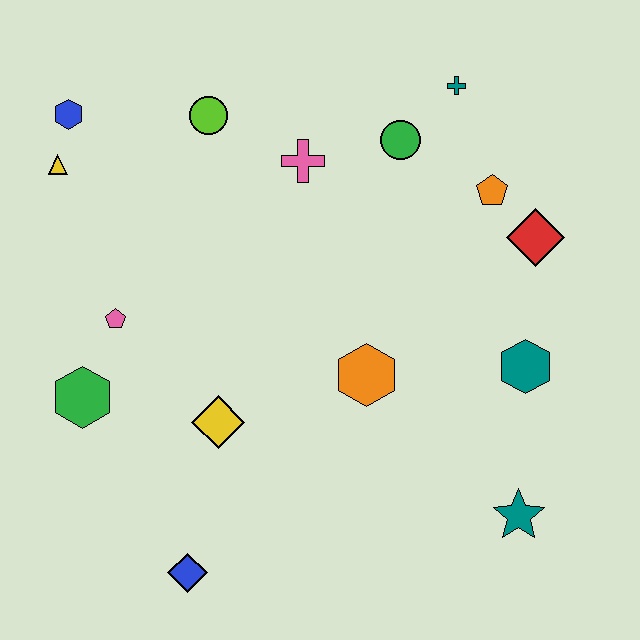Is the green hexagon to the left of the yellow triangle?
No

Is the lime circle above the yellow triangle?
Yes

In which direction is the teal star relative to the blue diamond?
The teal star is to the right of the blue diamond.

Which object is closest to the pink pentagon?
The green hexagon is closest to the pink pentagon.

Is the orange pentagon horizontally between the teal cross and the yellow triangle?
No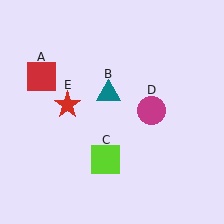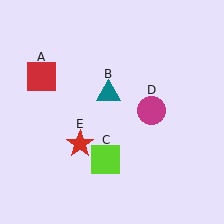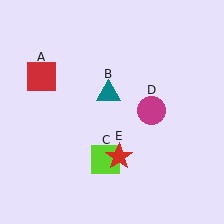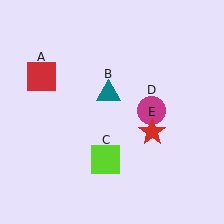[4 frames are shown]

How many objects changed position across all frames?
1 object changed position: red star (object E).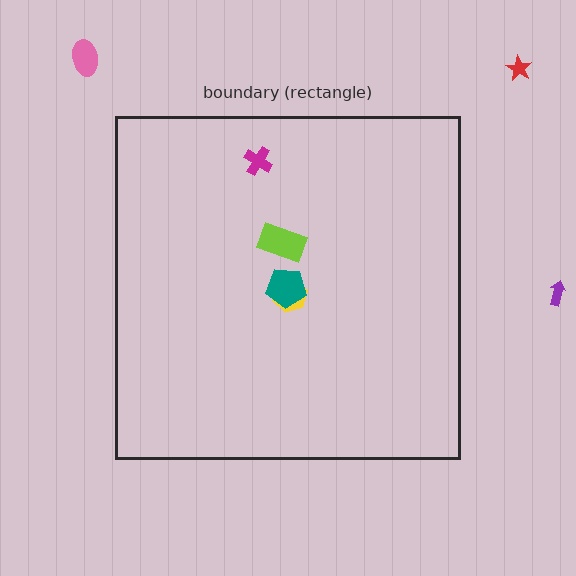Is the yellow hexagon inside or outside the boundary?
Inside.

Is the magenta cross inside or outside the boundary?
Inside.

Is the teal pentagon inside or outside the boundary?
Inside.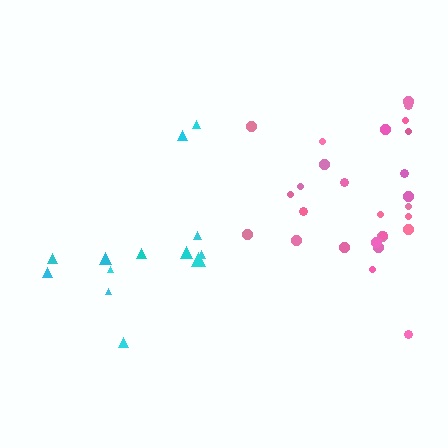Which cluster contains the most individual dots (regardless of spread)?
Pink (27).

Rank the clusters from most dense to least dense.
pink, cyan.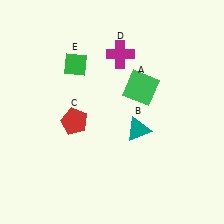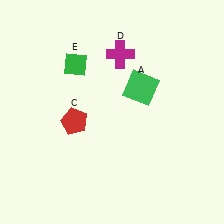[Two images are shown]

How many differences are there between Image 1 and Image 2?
There is 1 difference between the two images.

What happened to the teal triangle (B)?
The teal triangle (B) was removed in Image 2. It was in the bottom-right area of Image 1.